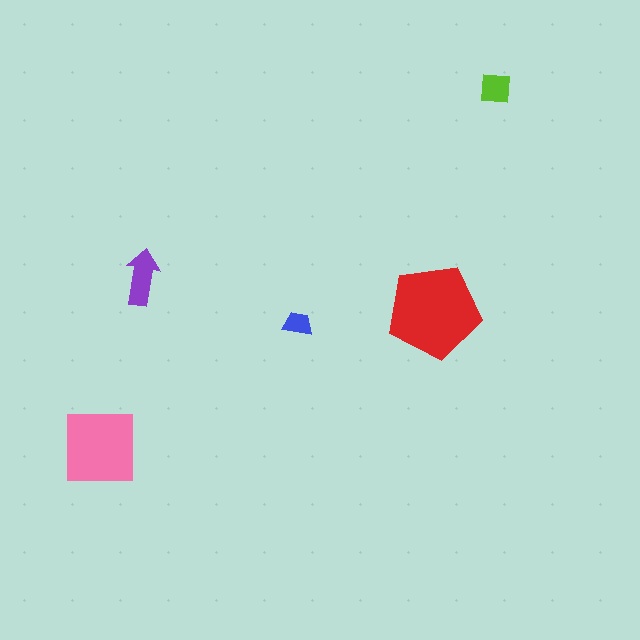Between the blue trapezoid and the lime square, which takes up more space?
The lime square.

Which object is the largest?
The red pentagon.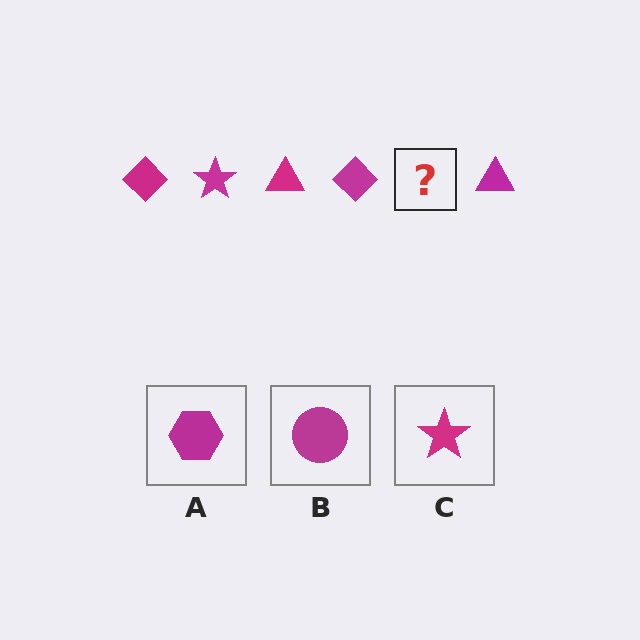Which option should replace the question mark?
Option C.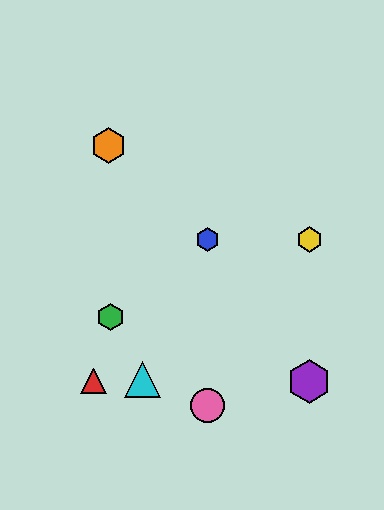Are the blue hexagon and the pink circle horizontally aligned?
No, the blue hexagon is at y≈239 and the pink circle is at y≈405.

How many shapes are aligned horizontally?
2 shapes (the blue hexagon, the yellow hexagon) are aligned horizontally.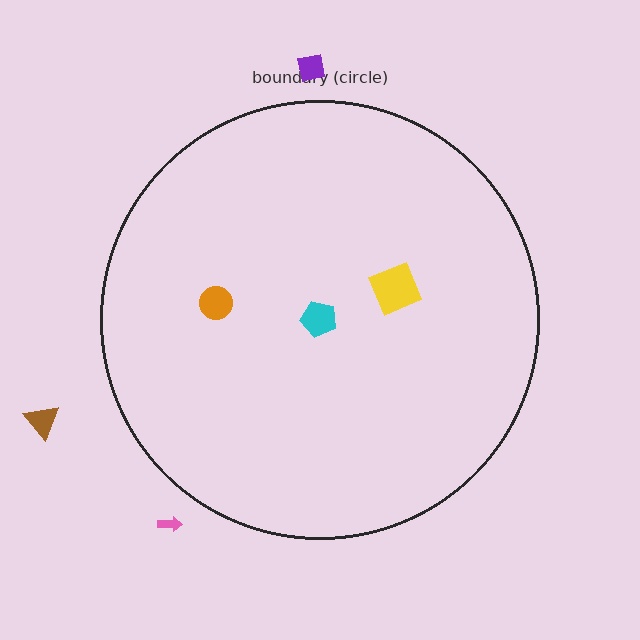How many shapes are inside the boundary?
3 inside, 3 outside.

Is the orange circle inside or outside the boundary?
Inside.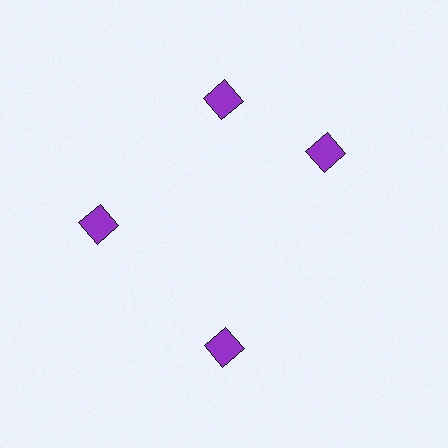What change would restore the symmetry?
The symmetry would be restored by rotating it back into even spacing with its neighbors so that all 4 squares sit at equal angles and equal distance from the center.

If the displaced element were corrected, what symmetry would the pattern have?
It would have 4-fold rotational symmetry — the pattern would map onto itself every 90 degrees.